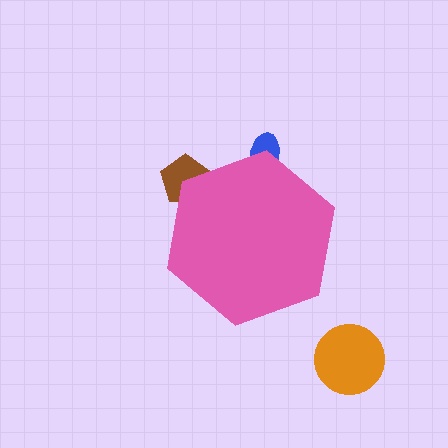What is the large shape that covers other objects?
A pink hexagon.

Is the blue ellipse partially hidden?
Yes, the blue ellipse is partially hidden behind the pink hexagon.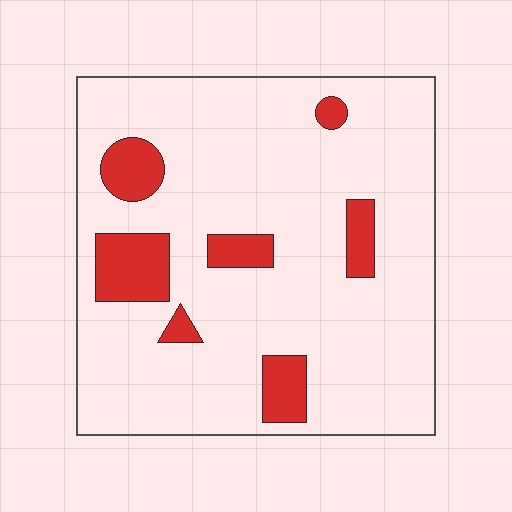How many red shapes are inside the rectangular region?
7.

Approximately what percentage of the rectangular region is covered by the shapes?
Approximately 15%.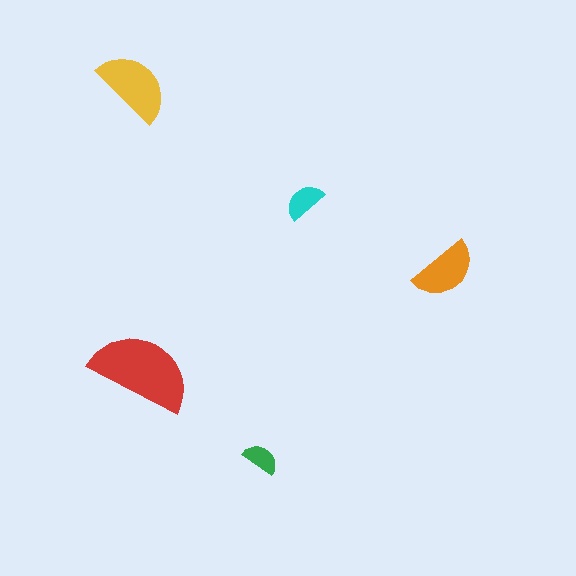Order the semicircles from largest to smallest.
the red one, the yellow one, the orange one, the cyan one, the green one.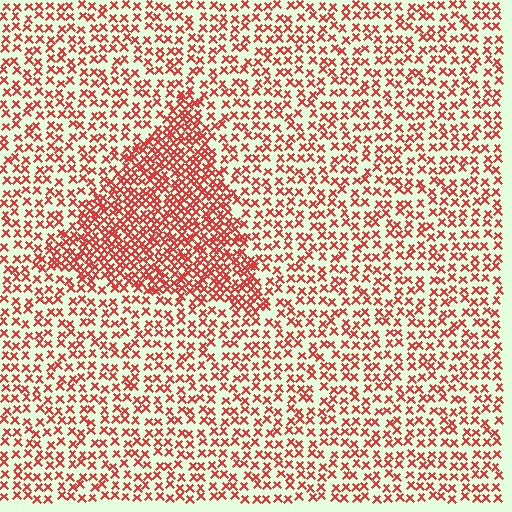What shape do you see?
I see a triangle.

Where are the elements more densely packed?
The elements are more densely packed inside the triangle boundary.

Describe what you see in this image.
The image contains small red elements arranged at two different densities. A triangle-shaped region is visible where the elements are more densely packed than the surrounding area.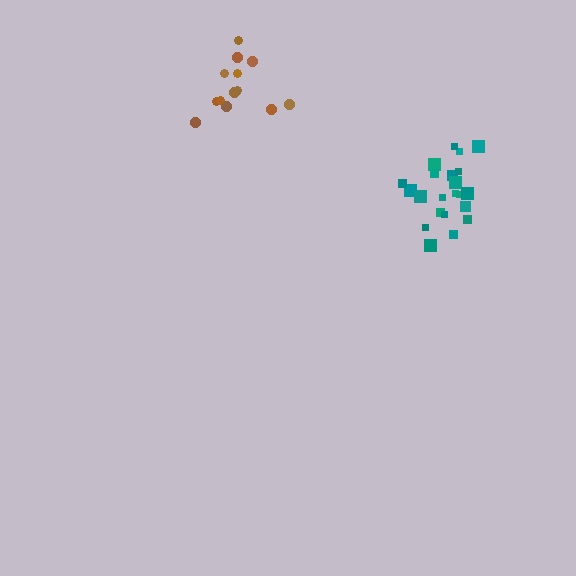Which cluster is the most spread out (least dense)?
Brown.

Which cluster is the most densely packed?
Teal.